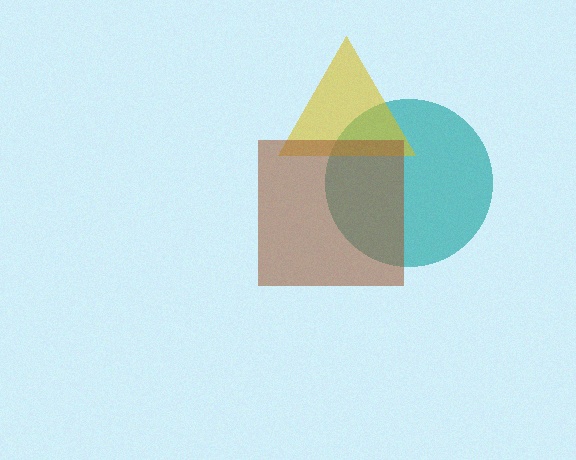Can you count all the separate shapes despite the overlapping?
Yes, there are 3 separate shapes.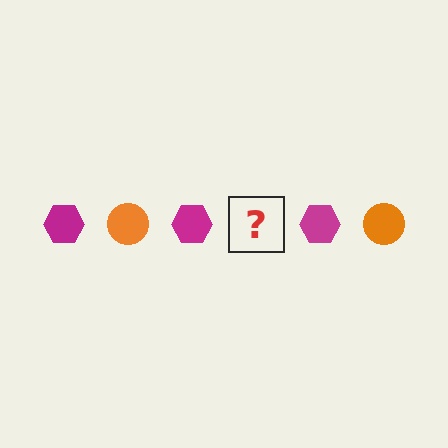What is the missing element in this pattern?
The missing element is an orange circle.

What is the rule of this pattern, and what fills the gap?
The rule is that the pattern alternates between magenta hexagon and orange circle. The gap should be filled with an orange circle.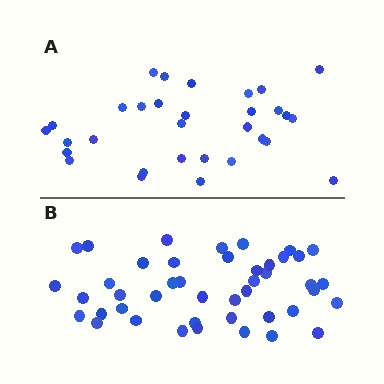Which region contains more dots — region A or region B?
Region B (the bottom region) has more dots.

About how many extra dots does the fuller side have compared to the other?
Region B has approximately 15 more dots than region A.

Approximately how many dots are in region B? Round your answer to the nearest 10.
About 40 dots. (The exact count is 44, which rounds to 40.)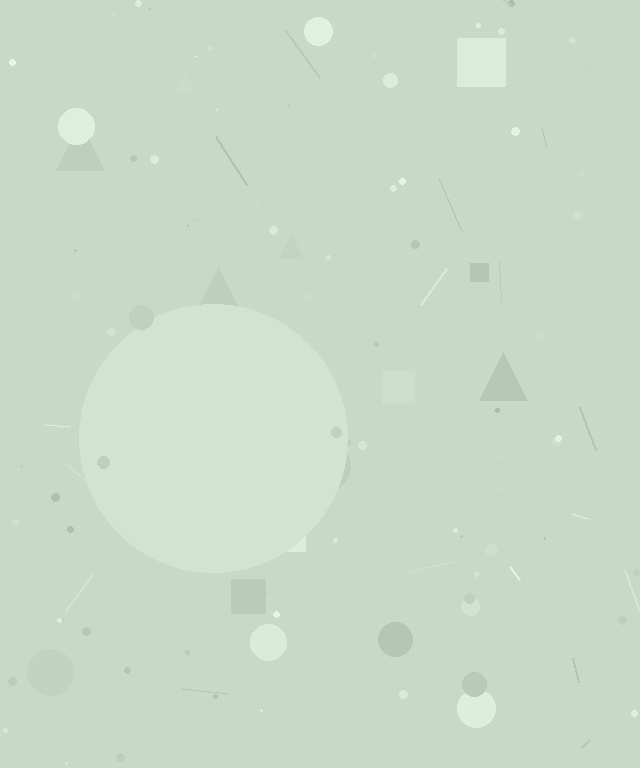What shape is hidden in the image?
A circle is hidden in the image.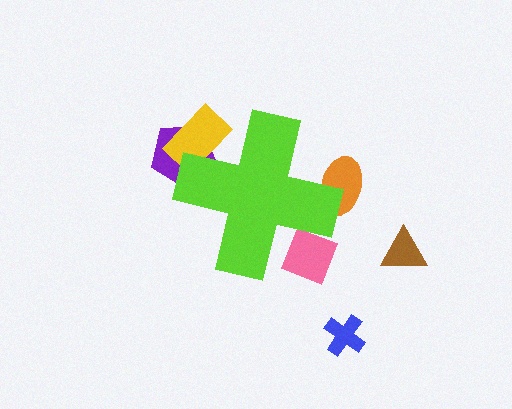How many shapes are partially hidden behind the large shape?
4 shapes are partially hidden.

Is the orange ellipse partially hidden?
Yes, the orange ellipse is partially hidden behind the lime cross.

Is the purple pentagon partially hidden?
Yes, the purple pentagon is partially hidden behind the lime cross.